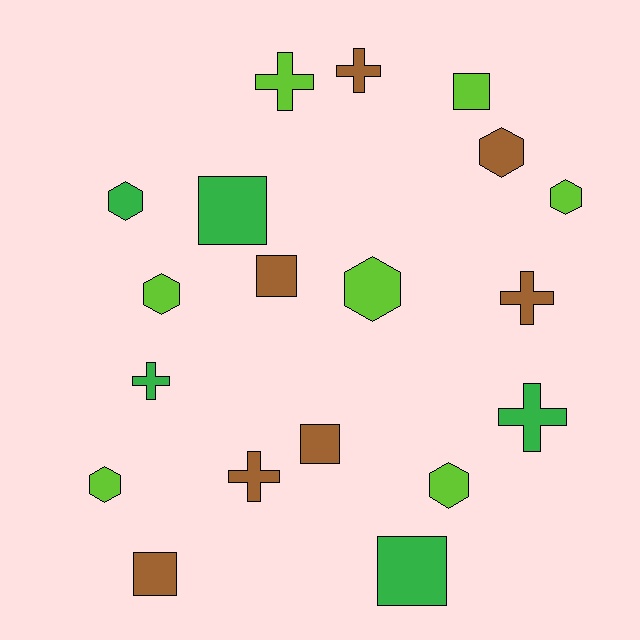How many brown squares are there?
There are 3 brown squares.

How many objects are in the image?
There are 19 objects.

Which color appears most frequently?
Lime, with 7 objects.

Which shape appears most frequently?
Hexagon, with 7 objects.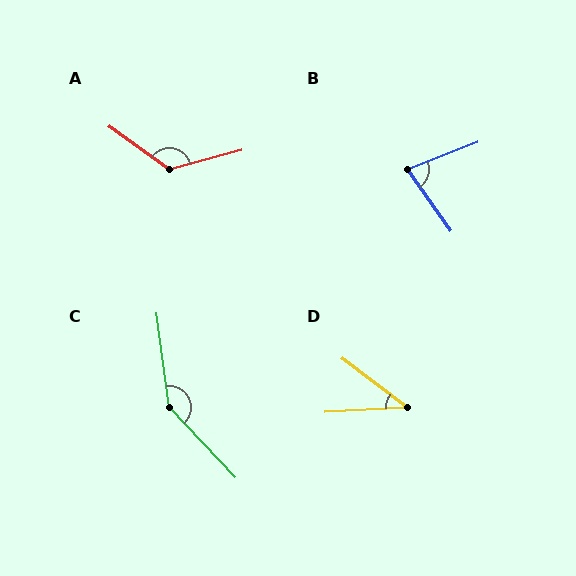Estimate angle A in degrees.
Approximately 129 degrees.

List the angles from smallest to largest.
D (40°), B (76°), A (129°), C (145°).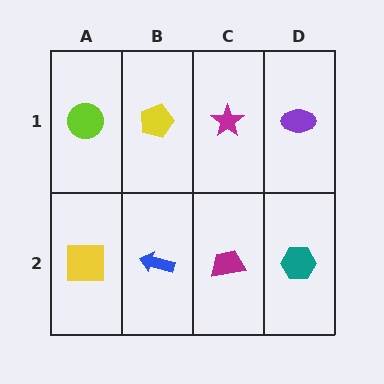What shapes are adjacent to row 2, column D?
A purple ellipse (row 1, column D), a magenta trapezoid (row 2, column C).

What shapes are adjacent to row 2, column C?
A magenta star (row 1, column C), a blue arrow (row 2, column B), a teal hexagon (row 2, column D).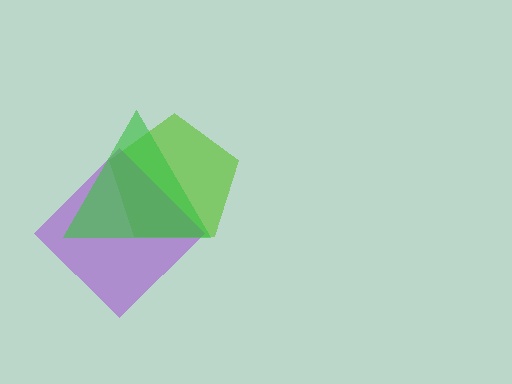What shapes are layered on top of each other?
The layered shapes are: a lime pentagon, a purple diamond, a green triangle.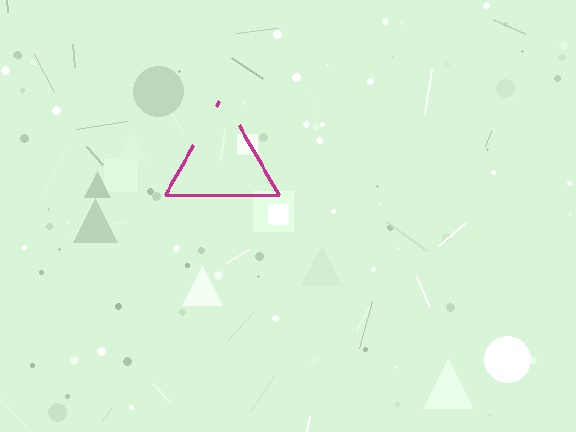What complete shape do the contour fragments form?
The contour fragments form a triangle.